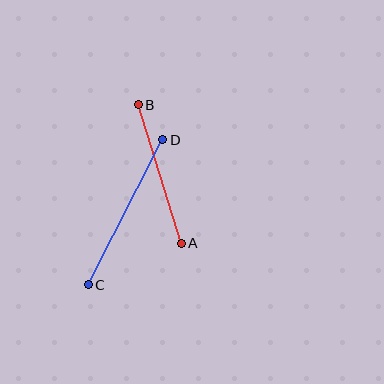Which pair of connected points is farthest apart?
Points C and D are farthest apart.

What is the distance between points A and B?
The distance is approximately 145 pixels.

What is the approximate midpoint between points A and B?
The midpoint is at approximately (160, 174) pixels.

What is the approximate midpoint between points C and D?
The midpoint is at approximately (125, 212) pixels.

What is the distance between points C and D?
The distance is approximately 163 pixels.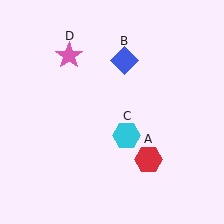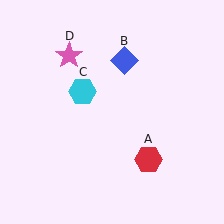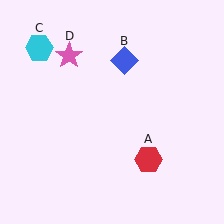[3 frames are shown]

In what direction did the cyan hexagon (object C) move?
The cyan hexagon (object C) moved up and to the left.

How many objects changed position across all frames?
1 object changed position: cyan hexagon (object C).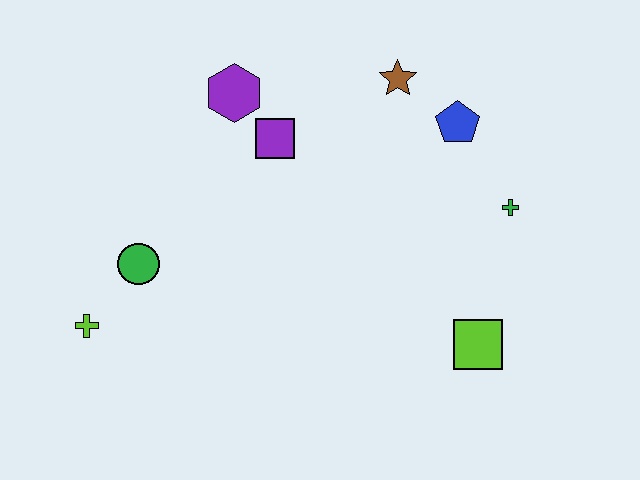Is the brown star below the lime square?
No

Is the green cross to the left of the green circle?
No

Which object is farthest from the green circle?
The green cross is farthest from the green circle.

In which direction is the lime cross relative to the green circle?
The lime cross is below the green circle.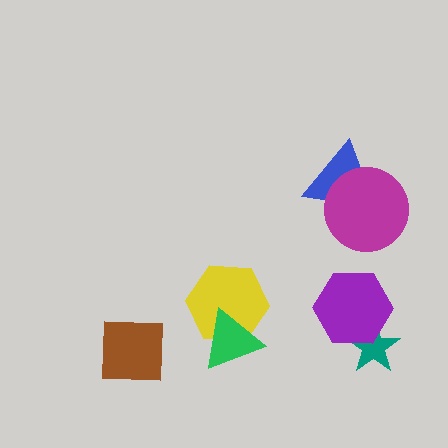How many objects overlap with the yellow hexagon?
1 object overlaps with the yellow hexagon.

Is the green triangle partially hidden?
No, no other shape covers it.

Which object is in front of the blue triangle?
The magenta circle is in front of the blue triangle.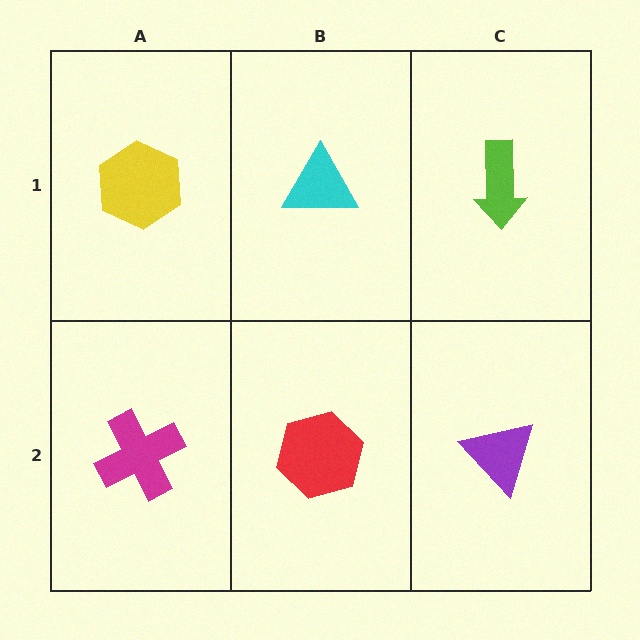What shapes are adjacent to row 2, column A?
A yellow hexagon (row 1, column A), a red hexagon (row 2, column B).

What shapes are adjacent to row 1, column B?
A red hexagon (row 2, column B), a yellow hexagon (row 1, column A), a lime arrow (row 1, column C).